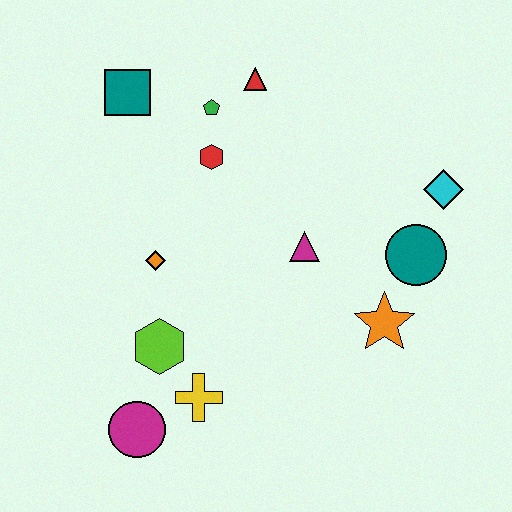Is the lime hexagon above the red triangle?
No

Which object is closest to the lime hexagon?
The yellow cross is closest to the lime hexagon.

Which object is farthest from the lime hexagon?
The cyan diamond is farthest from the lime hexagon.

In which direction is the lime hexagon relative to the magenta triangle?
The lime hexagon is to the left of the magenta triangle.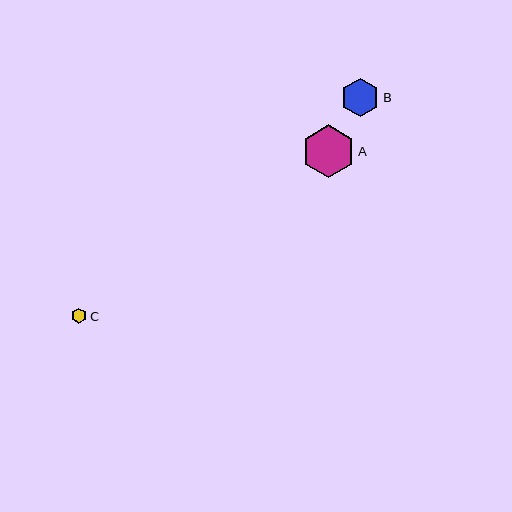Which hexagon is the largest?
Hexagon A is the largest with a size of approximately 53 pixels.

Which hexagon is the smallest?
Hexagon C is the smallest with a size of approximately 15 pixels.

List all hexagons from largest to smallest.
From largest to smallest: A, B, C.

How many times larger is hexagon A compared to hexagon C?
Hexagon A is approximately 3.5 times the size of hexagon C.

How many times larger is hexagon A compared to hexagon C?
Hexagon A is approximately 3.5 times the size of hexagon C.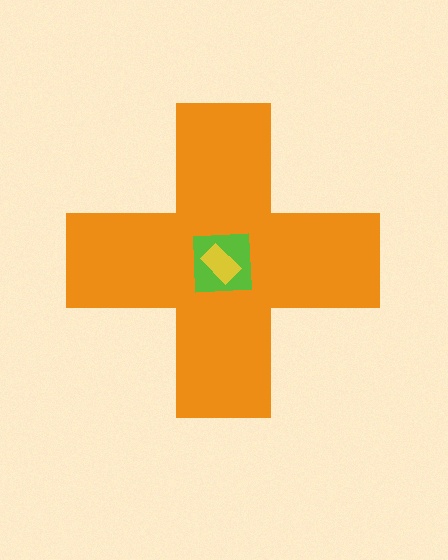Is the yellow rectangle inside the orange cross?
Yes.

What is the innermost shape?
The yellow rectangle.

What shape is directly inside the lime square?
The yellow rectangle.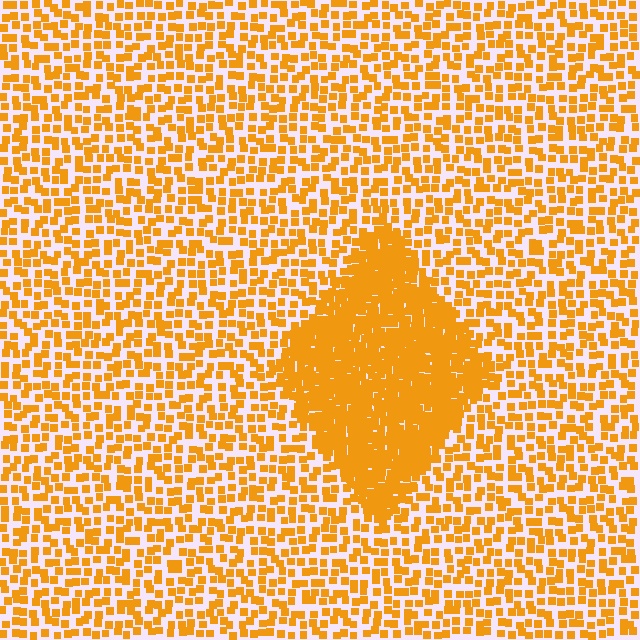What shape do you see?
I see a diamond.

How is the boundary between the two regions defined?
The boundary is defined by a change in element density (approximately 2.6x ratio). All elements are the same color, size, and shape.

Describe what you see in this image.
The image contains small orange elements arranged at two different densities. A diamond-shaped region is visible where the elements are more densely packed than the surrounding area.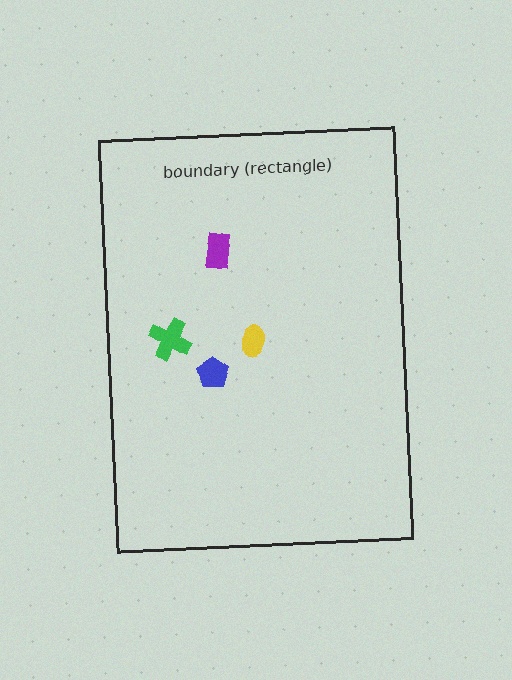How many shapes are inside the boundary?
4 inside, 0 outside.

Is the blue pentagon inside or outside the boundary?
Inside.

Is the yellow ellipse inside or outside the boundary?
Inside.